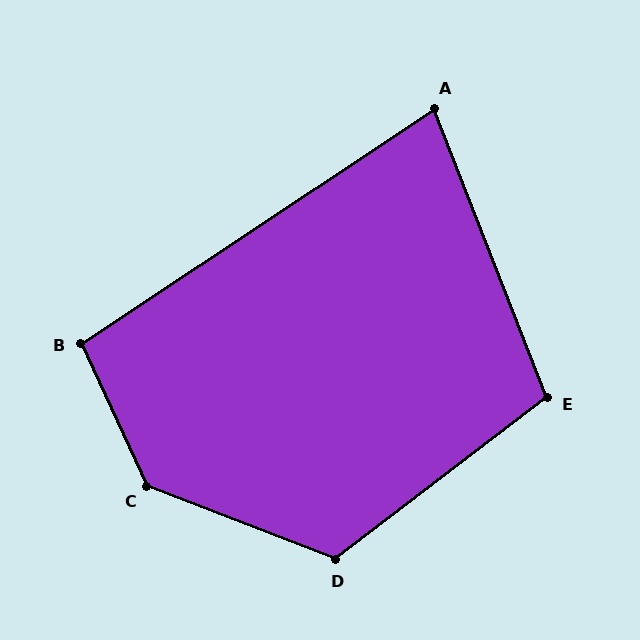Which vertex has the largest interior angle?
C, at approximately 136 degrees.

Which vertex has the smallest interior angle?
A, at approximately 78 degrees.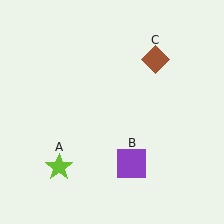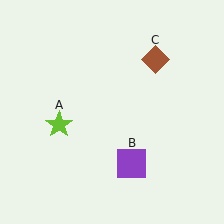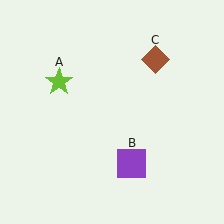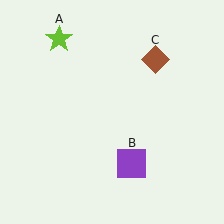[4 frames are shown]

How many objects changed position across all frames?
1 object changed position: lime star (object A).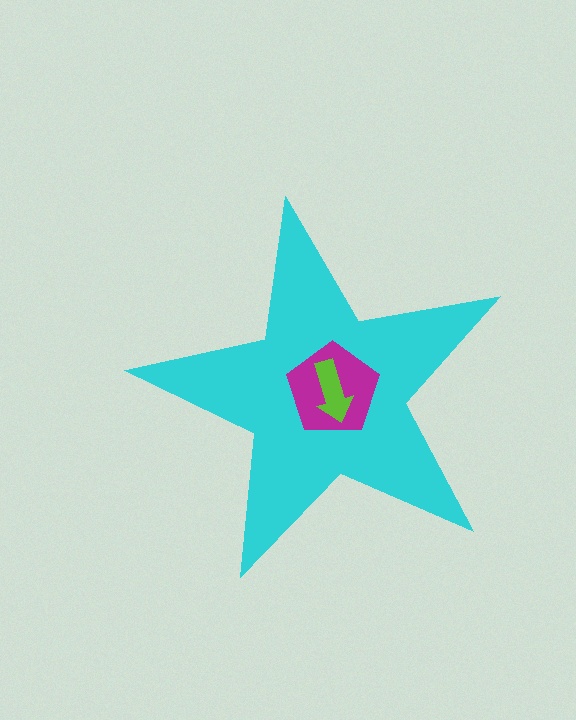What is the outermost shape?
The cyan star.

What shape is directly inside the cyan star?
The magenta pentagon.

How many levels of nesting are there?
3.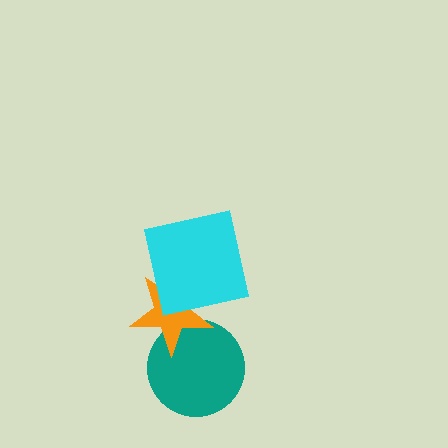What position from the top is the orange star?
The orange star is 2nd from the top.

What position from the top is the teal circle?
The teal circle is 3rd from the top.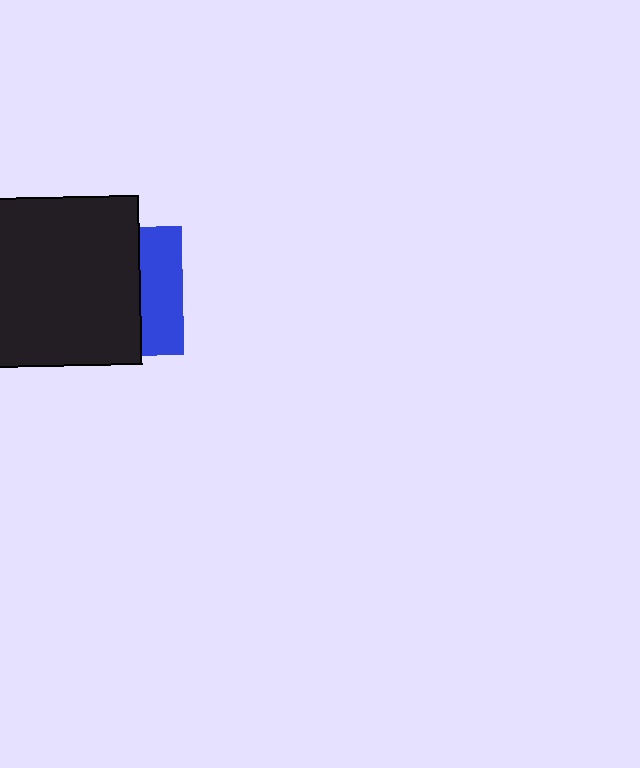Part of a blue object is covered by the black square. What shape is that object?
It is a square.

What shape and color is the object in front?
The object in front is a black square.